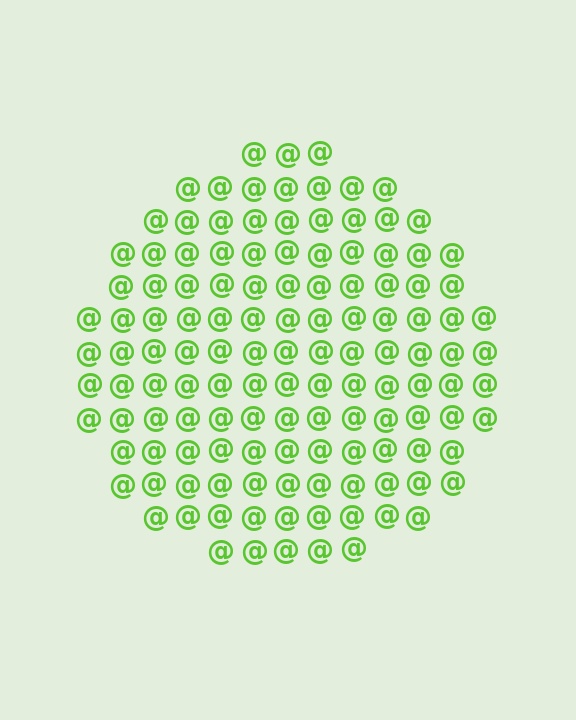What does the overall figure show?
The overall figure shows a circle.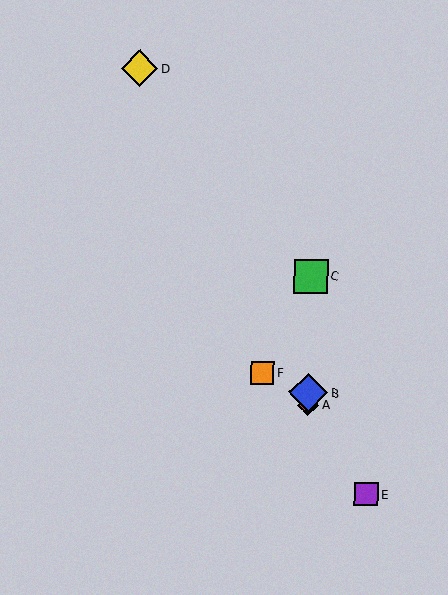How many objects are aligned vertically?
3 objects (A, B, C) are aligned vertically.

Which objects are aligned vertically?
Objects A, B, C are aligned vertically.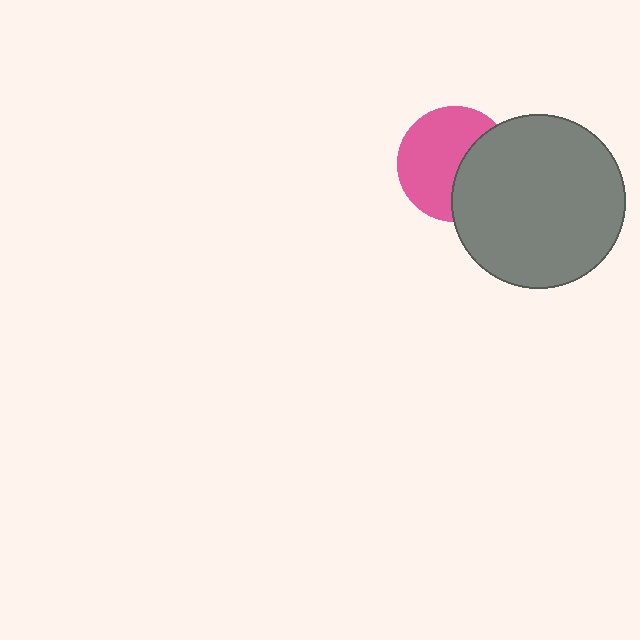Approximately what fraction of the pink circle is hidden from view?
Roughly 39% of the pink circle is hidden behind the gray circle.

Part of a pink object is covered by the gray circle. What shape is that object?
It is a circle.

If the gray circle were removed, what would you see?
You would see the complete pink circle.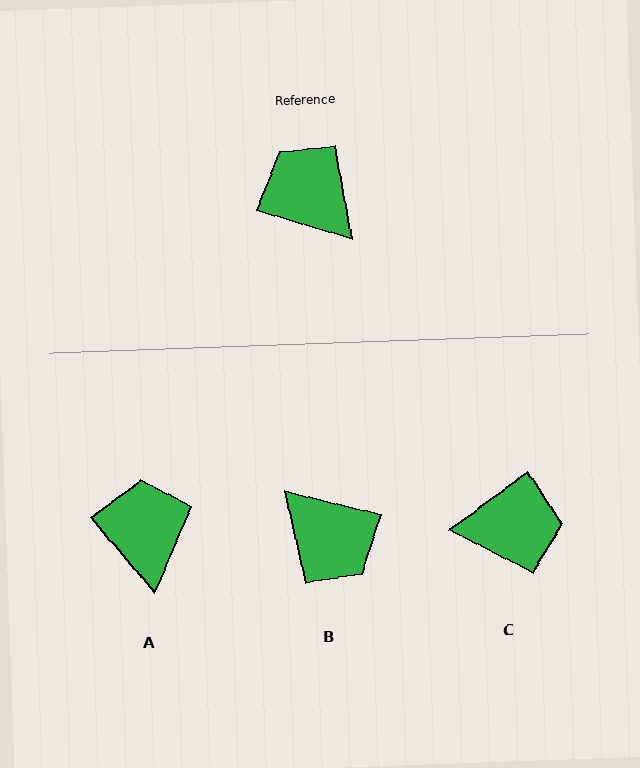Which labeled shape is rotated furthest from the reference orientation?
B, about 177 degrees away.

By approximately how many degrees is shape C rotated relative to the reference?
Approximately 127 degrees clockwise.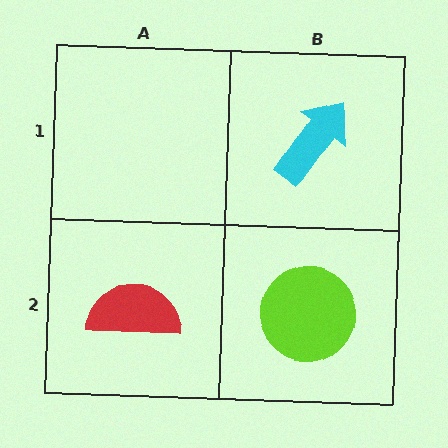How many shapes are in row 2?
2 shapes.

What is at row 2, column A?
A red semicircle.